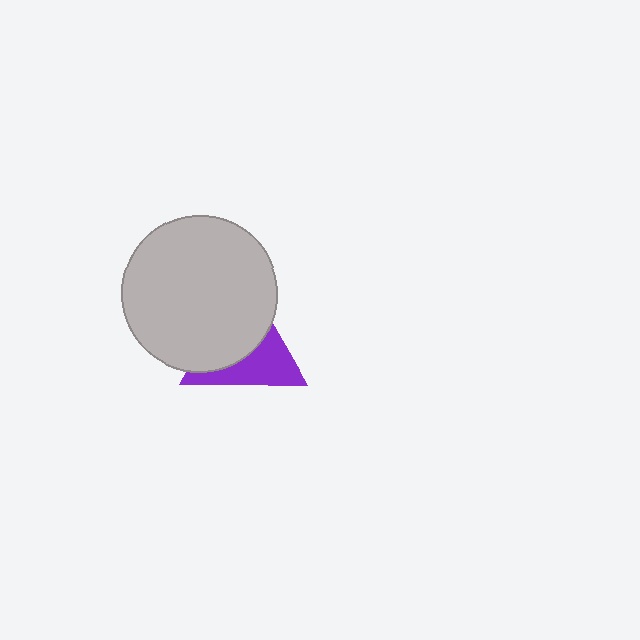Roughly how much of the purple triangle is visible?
A small part of it is visible (roughly 44%).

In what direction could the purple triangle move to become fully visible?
The purple triangle could move toward the lower-right. That would shift it out from behind the light gray circle entirely.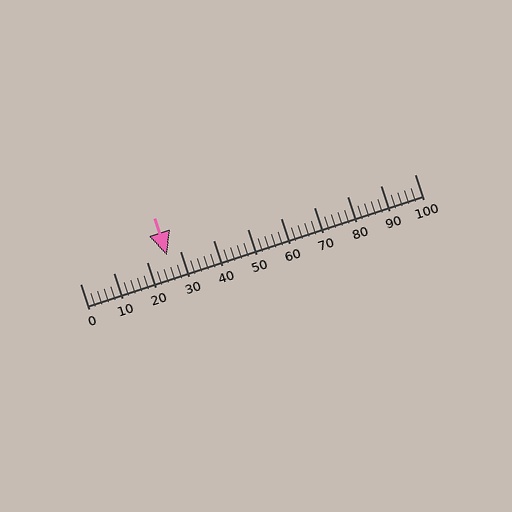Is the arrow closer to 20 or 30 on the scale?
The arrow is closer to 30.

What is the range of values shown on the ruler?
The ruler shows values from 0 to 100.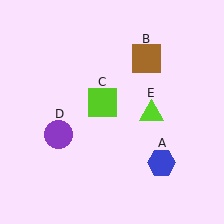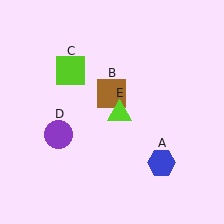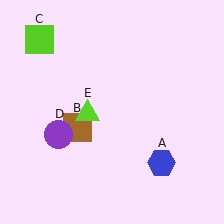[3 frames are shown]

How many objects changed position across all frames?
3 objects changed position: brown square (object B), lime square (object C), lime triangle (object E).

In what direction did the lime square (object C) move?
The lime square (object C) moved up and to the left.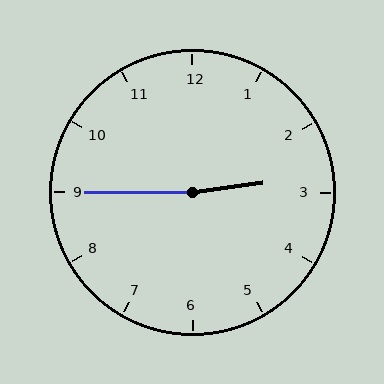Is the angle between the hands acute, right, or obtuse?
It is obtuse.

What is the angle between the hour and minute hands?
Approximately 172 degrees.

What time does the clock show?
2:45.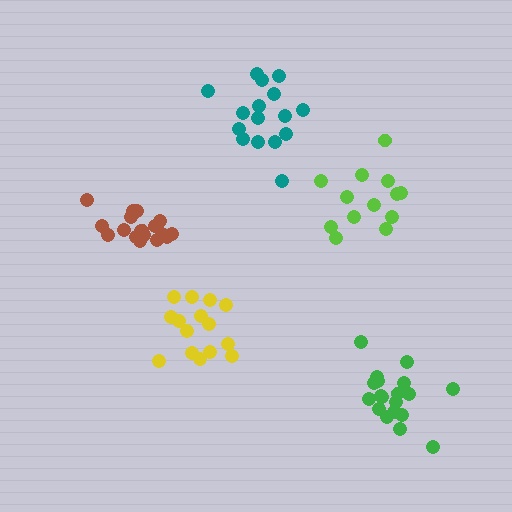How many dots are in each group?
Group 1: 15 dots, Group 2: 13 dots, Group 3: 19 dots, Group 4: 19 dots, Group 5: 16 dots (82 total).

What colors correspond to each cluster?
The clusters are colored: yellow, lime, green, brown, teal.